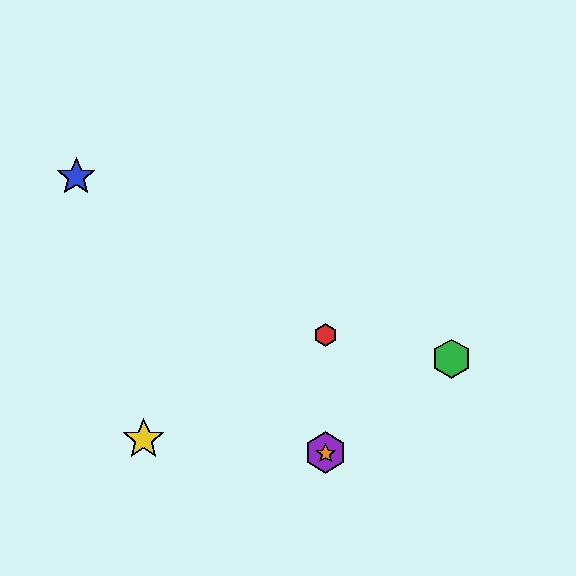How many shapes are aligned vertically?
3 shapes (the red hexagon, the purple hexagon, the orange star) are aligned vertically.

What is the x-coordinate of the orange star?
The orange star is at x≈326.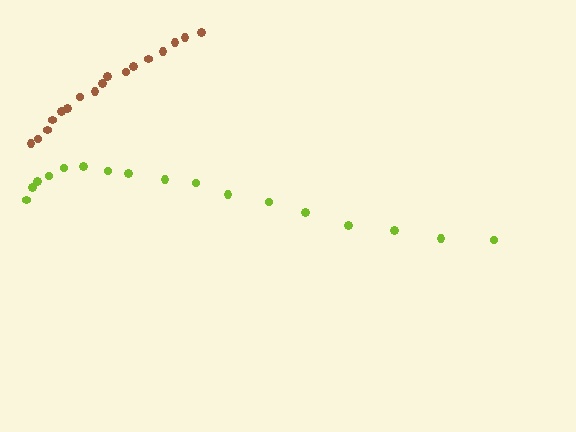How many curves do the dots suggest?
There are 2 distinct paths.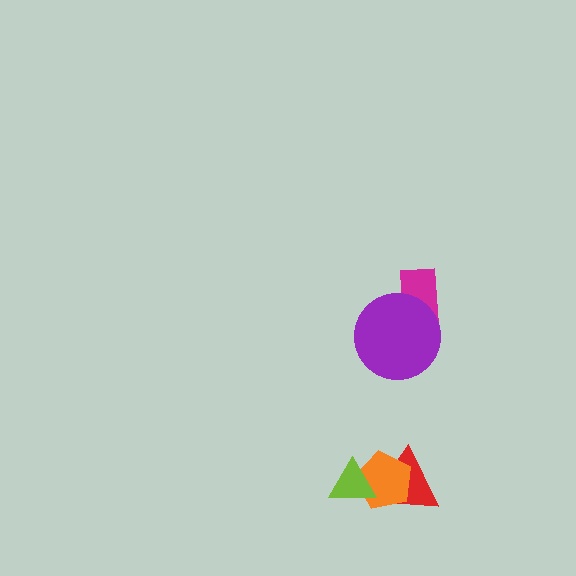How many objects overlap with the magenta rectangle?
1 object overlaps with the magenta rectangle.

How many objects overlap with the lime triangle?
2 objects overlap with the lime triangle.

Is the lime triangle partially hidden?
No, no other shape covers it.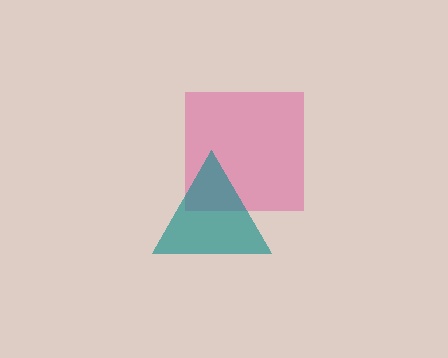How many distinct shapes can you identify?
There are 2 distinct shapes: a pink square, a teal triangle.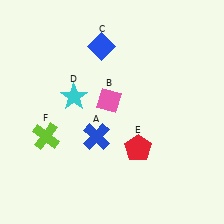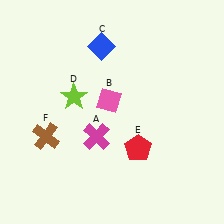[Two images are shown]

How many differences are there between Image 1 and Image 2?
There are 3 differences between the two images.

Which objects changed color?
A changed from blue to magenta. D changed from cyan to lime. F changed from lime to brown.